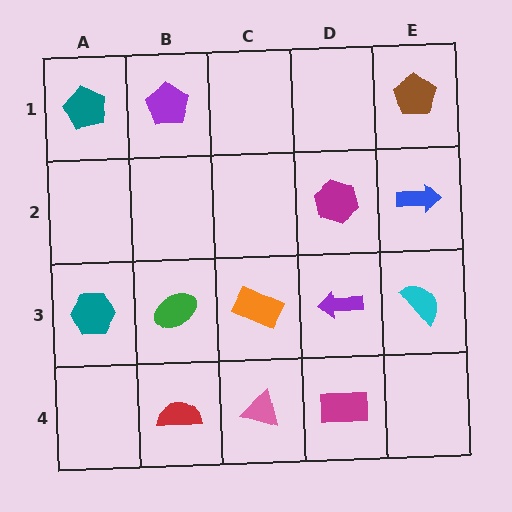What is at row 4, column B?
A red semicircle.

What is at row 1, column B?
A purple pentagon.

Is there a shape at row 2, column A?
No, that cell is empty.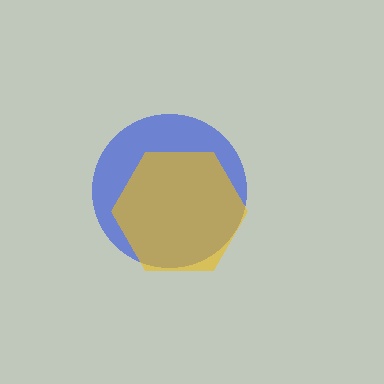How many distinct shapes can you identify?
There are 2 distinct shapes: a blue circle, a yellow hexagon.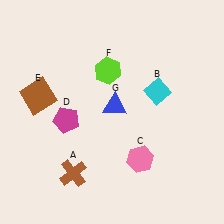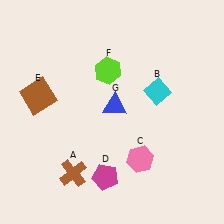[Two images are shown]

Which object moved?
The magenta pentagon (D) moved down.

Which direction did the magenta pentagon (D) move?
The magenta pentagon (D) moved down.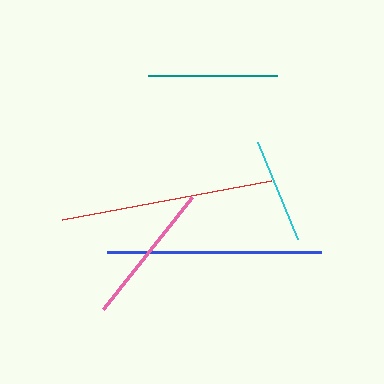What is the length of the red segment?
The red segment is approximately 213 pixels long.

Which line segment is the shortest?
The cyan line is the shortest at approximately 105 pixels.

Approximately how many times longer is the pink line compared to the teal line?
The pink line is approximately 1.1 times the length of the teal line.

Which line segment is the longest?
The blue line is the longest at approximately 214 pixels.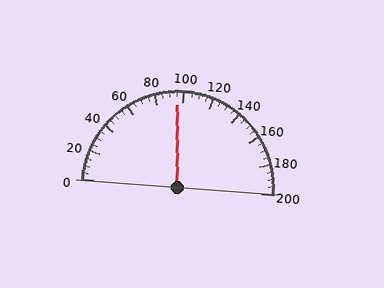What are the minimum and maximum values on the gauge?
The gauge ranges from 0 to 200.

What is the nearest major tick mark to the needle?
The nearest major tick mark is 100.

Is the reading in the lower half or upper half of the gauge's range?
The reading is in the lower half of the range (0 to 200).